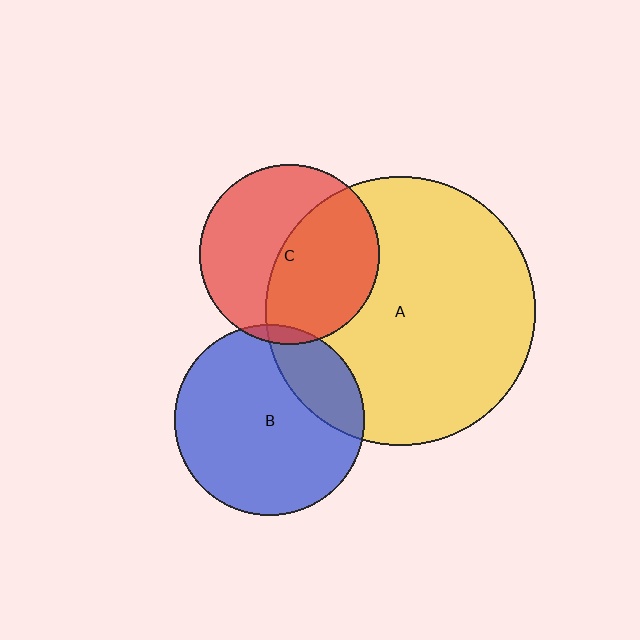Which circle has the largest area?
Circle A (yellow).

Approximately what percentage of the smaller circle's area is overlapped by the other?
Approximately 5%.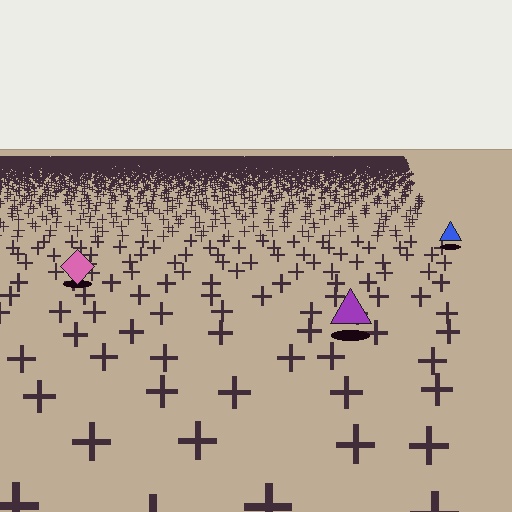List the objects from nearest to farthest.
From nearest to farthest: the purple triangle, the pink diamond, the blue triangle.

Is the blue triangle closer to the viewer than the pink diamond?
No. The pink diamond is closer — you can tell from the texture gradient: the ground texture is coarser near it.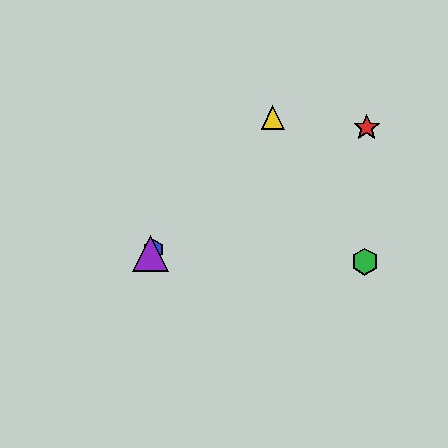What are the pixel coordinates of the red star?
The red star is at (367, 127).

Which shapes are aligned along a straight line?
The blue hexagon, the yellow triangle, the purple triangle are aligned along a straight line.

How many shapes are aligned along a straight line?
3 shapes (the blue hexagon, the yellow triangle, the purple triangle) are aligned along a straight line.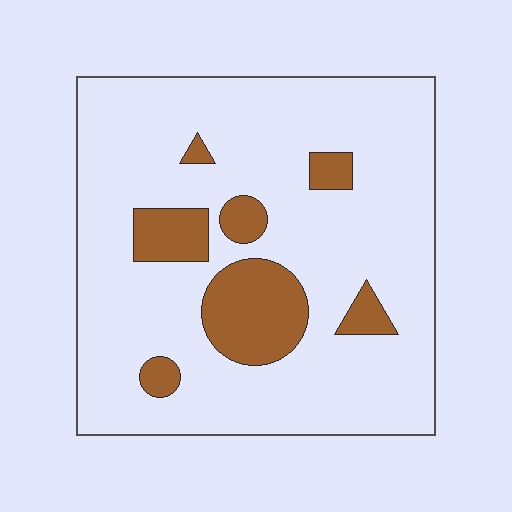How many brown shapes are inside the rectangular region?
7.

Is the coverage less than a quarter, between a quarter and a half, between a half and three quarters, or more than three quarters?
Less than a quarter.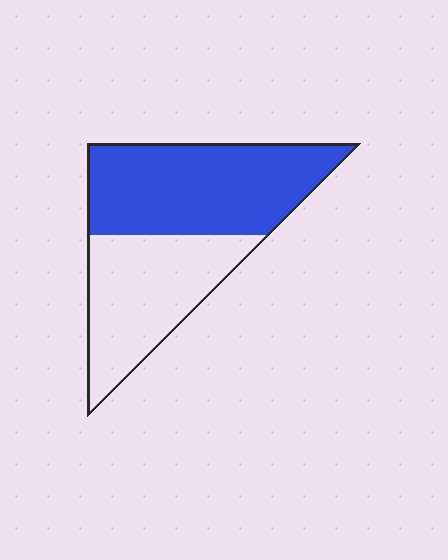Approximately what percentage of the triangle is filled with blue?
Approximately 55%.